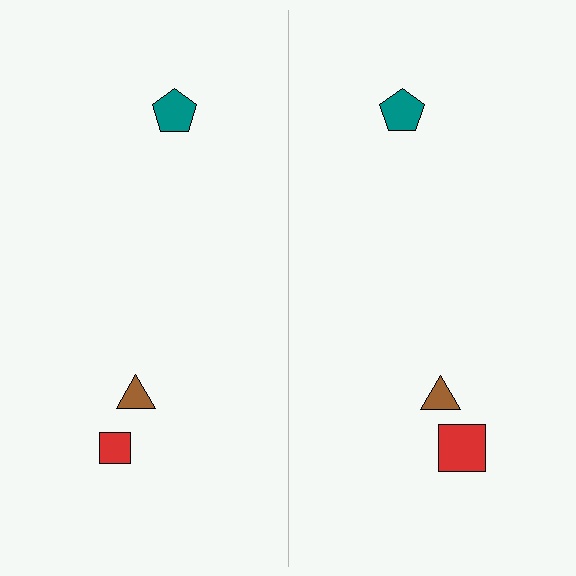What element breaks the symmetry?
The red square on the right side has a different size than its mirror counterpart.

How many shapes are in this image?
There are 6 shapes in this image.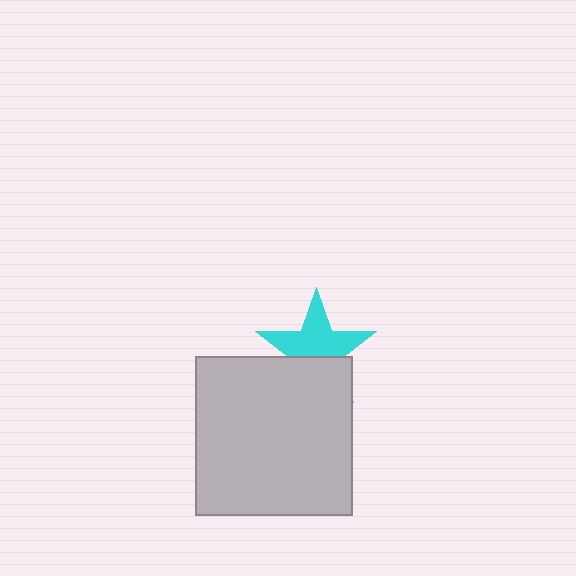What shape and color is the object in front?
The object in front is a light gray rectangle.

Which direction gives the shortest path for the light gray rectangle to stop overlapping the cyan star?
Moving down gives the shortest separation.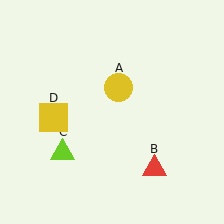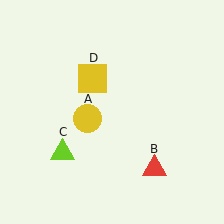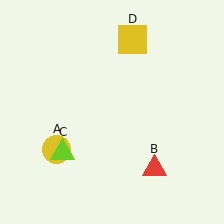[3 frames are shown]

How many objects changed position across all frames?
2 objects changed position: yellow circle (object A), yellow square (object D).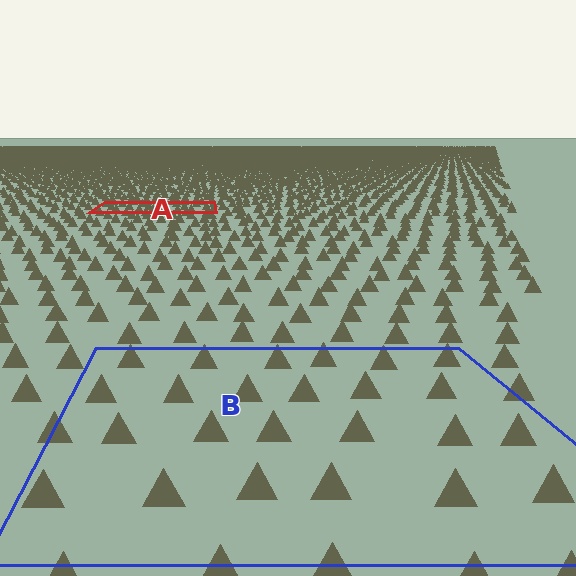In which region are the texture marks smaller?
The texture marks are smaller in region A, because it is farther away.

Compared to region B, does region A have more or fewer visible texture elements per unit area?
Region A has more texture elements per unit area — they are packed more densely because it is farther away.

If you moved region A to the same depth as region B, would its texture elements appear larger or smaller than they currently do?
They would appear larger. At a closer depth, the same texture elements are projected at a bigger on-screen size.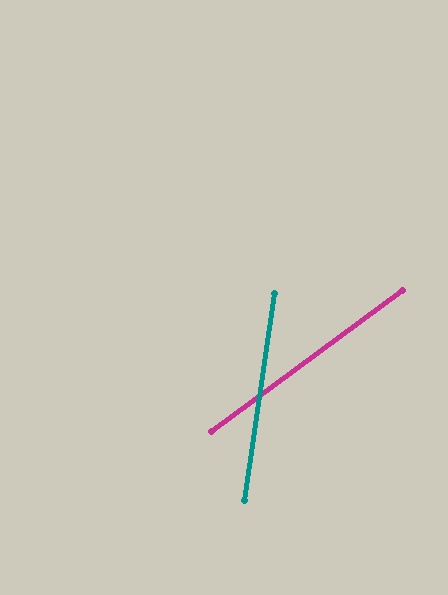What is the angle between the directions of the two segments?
Approximately 45 degrees.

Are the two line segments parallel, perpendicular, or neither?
Neither parallel nor perpendicular — they differ by about 45°.